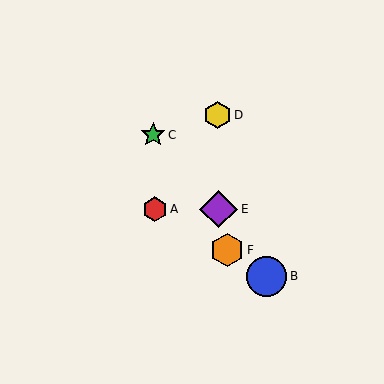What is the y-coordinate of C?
Object C is at y≈135.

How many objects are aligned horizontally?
2 objects (A, E) are aligned horizontally.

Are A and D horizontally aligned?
No, A is at y≈209 and D is at y≈115.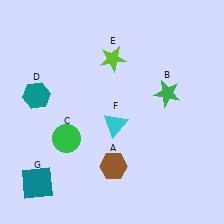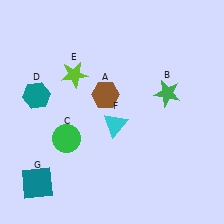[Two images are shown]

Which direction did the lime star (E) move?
The lime star (E) moved left.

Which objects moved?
The objects that moved are: the brown hexagon (A), the lime star (E).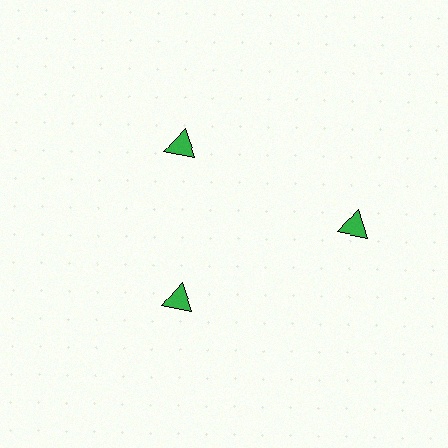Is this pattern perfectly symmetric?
No. The 3 green triangles are arranged in a ring, but one element near the 3 o'clock position is pushed outward from the center, breaking the 3-fold rotational symmetry.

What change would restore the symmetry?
The symmetry would be restored by moving it inward, back onto the ring so that all 3 triangles sit at equal angles and equal distance from the center.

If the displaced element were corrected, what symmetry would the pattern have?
It would have 3-fold rotational symmetry — the pattern would map onto itself every 120 degrees.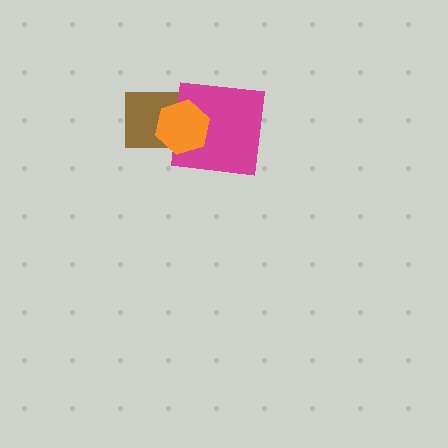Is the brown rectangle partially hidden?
Yes, it is partially covered by another shape.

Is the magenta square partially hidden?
Yes, it is partially covered by another shape.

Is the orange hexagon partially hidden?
No, no other shape covers it.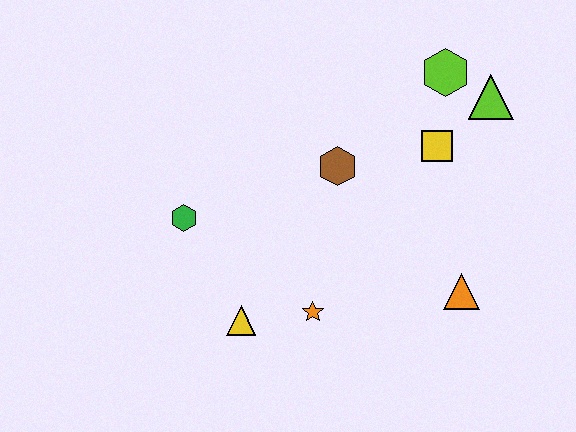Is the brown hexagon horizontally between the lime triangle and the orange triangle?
No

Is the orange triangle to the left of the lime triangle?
Yes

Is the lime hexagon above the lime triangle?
Yes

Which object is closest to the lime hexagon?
The lime triangle is closest to the lime hexagon.